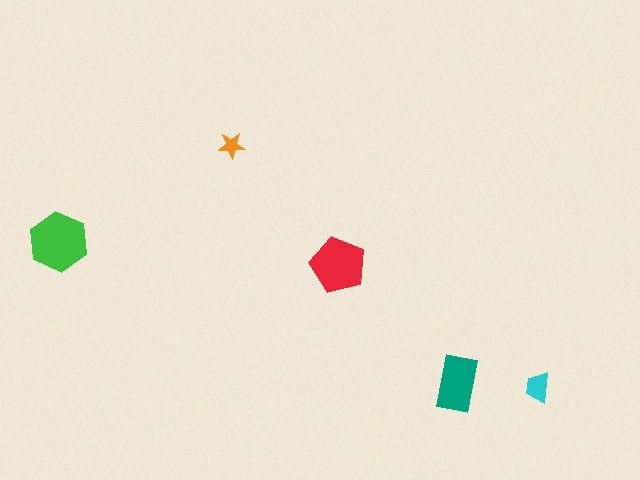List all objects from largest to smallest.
The green hexagon, the red pentagon, the teal rectangle, the cyan trapezoid, the orange star.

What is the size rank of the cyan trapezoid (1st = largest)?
4th.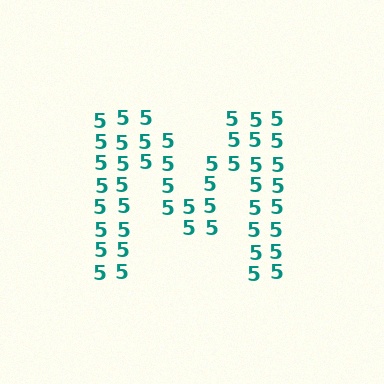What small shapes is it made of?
It is made of small digit 5's.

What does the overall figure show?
The overall figure shows the letter M.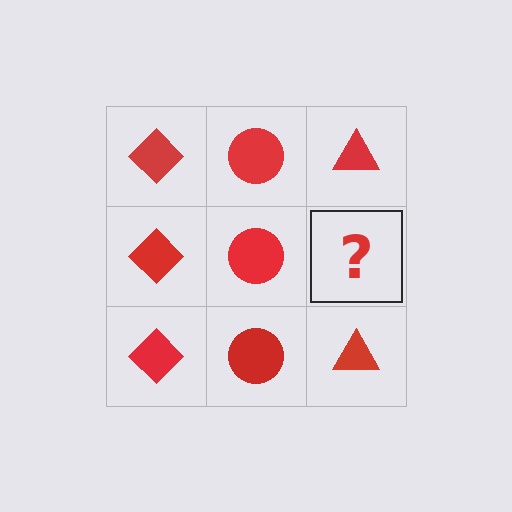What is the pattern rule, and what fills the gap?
The rule is that each column has a consistent shape. The gap should be filled with a red triangle.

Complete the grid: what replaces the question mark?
The question mark should be replaced with a red triangle.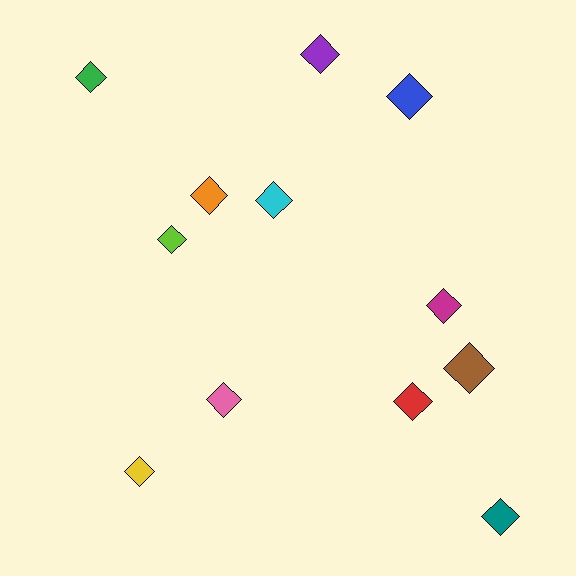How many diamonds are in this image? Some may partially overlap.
There are 12 diamonds.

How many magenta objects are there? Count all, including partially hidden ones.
There is 1 magenta object.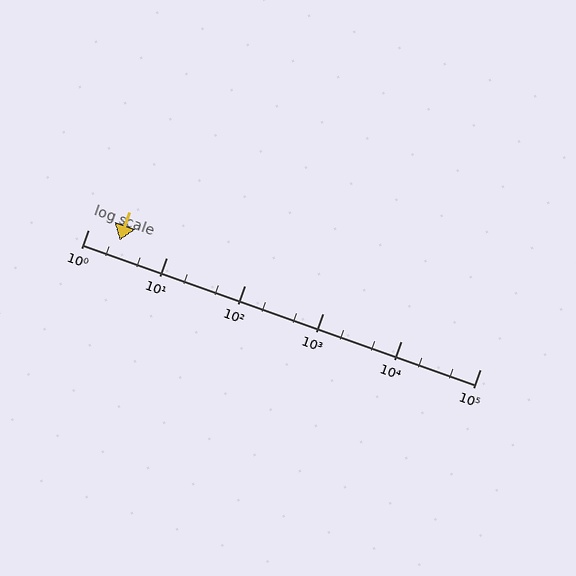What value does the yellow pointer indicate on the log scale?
The pointer indicates approximately 2.5.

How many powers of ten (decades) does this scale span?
The scale spans 5 decades, from 1 to 100000.